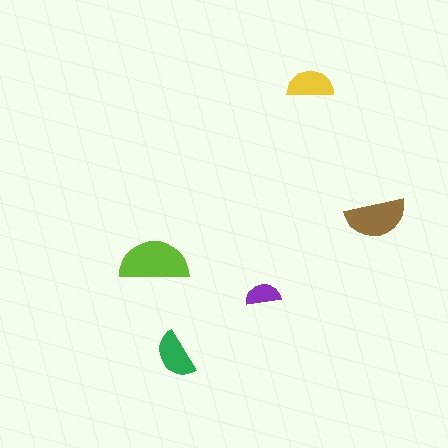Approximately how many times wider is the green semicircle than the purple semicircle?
About 1.5 times wider.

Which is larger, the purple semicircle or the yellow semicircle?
The yellow one.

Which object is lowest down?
The green semicircle is bottommost.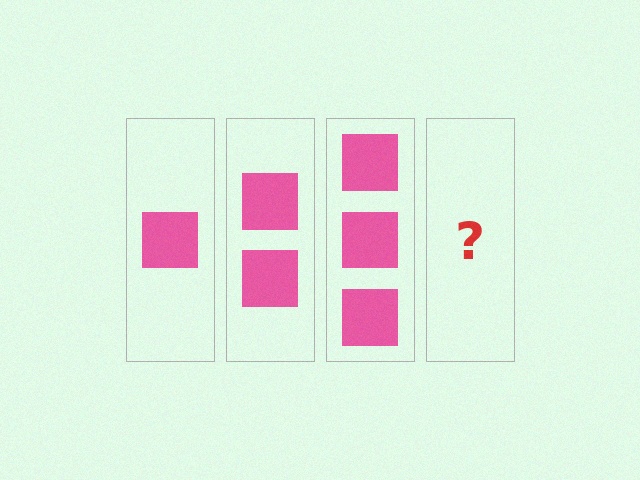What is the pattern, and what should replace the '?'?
The pattern is that each step adds one more square. The '?' should be 4 squares.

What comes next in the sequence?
The next element should be 4 squares.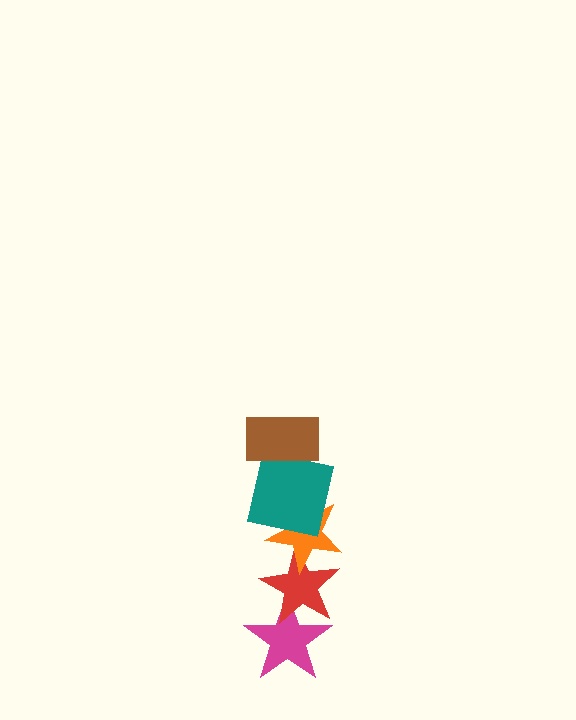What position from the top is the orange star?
The orange star is 3rd from the top.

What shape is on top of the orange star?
The teal square is on top of the orange star.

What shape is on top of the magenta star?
The red star is on top of the magenta star.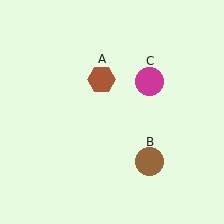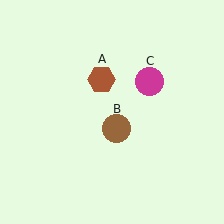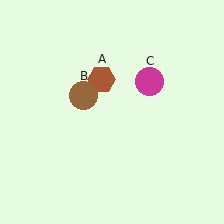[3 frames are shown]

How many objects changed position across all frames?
1 object changed position: brown circle (object B).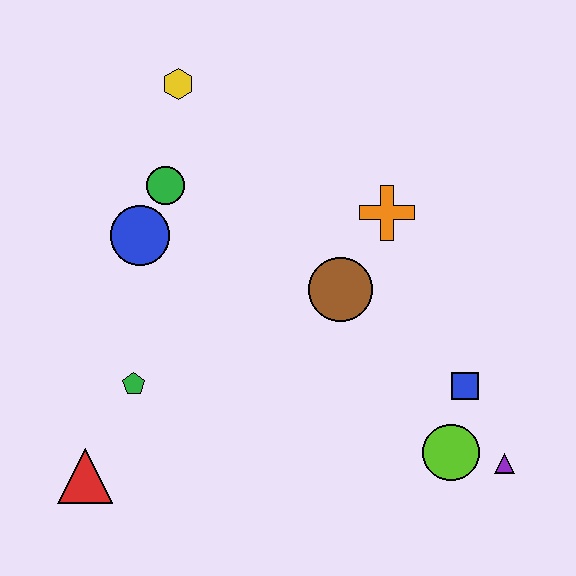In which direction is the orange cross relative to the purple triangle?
The orange cross is above the purple triangle.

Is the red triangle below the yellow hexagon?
Yes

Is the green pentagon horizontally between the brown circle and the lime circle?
No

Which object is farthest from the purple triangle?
The yellow hexagon is farthest from the purple triangle.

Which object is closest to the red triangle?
The green pentagon is closest to the red triangle.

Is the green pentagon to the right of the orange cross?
No